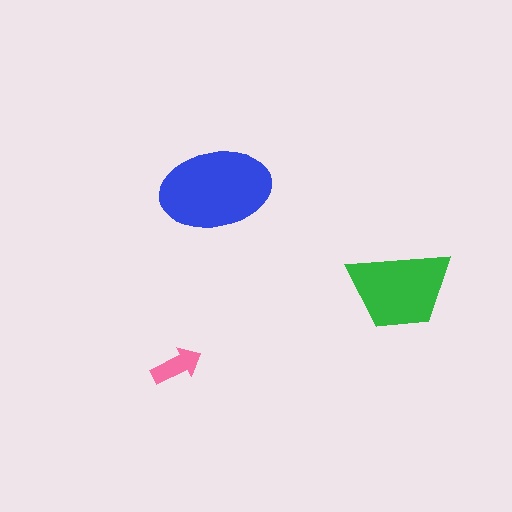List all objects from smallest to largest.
The pink arrow, the green trapezoid, the blue ellipse.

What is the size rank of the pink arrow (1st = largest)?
3rd.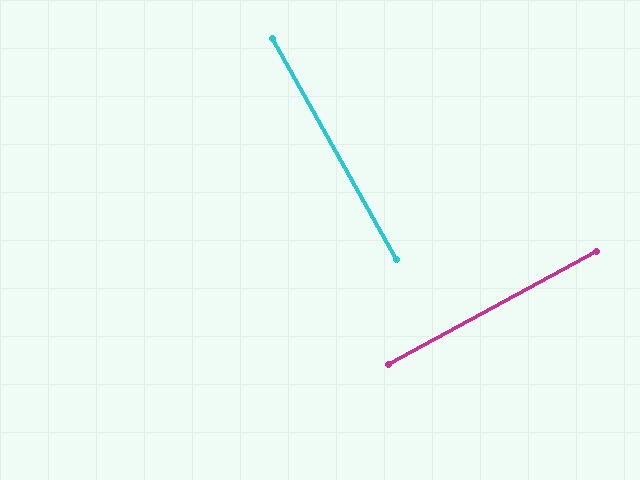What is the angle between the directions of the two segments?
Approximately 89 degrees.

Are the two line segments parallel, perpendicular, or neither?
Perpendicular — they meet at approximately 89°.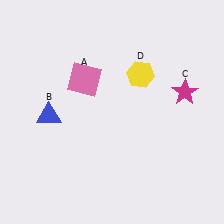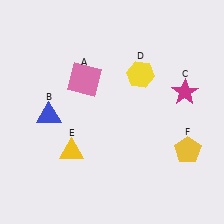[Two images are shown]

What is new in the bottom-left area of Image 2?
A yellow triangle (E) was added in the bottom-left area of Image 2.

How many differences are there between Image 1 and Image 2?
There are 2 differences between the two images.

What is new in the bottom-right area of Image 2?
A yellow pentagon (F) was added in the bottom-right area of Image 2.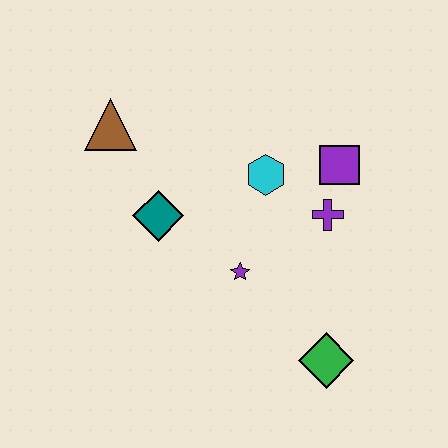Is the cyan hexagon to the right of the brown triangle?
Yes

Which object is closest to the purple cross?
The purple square is closest to the purple cross.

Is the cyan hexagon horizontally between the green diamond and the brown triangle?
Yes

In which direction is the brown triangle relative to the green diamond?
The brown triangle is above the green diamond.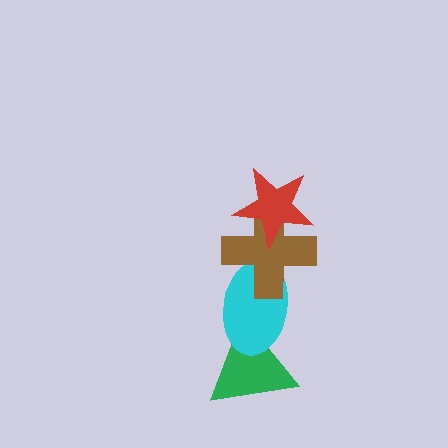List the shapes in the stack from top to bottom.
From top to bottom: the red star, the brown cross, the cyan ellipse, the green triangle.